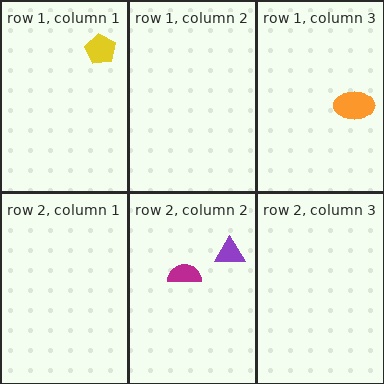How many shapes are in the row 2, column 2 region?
2.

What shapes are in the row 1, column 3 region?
The orange ellipse.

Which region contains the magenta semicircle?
The row 2, column 2 region.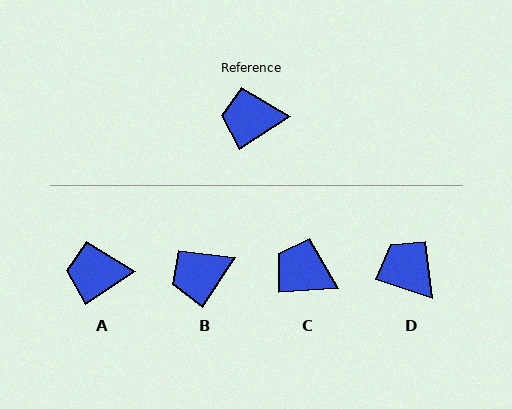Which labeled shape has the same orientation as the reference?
A.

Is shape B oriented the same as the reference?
No, it is off by about 24 degrees.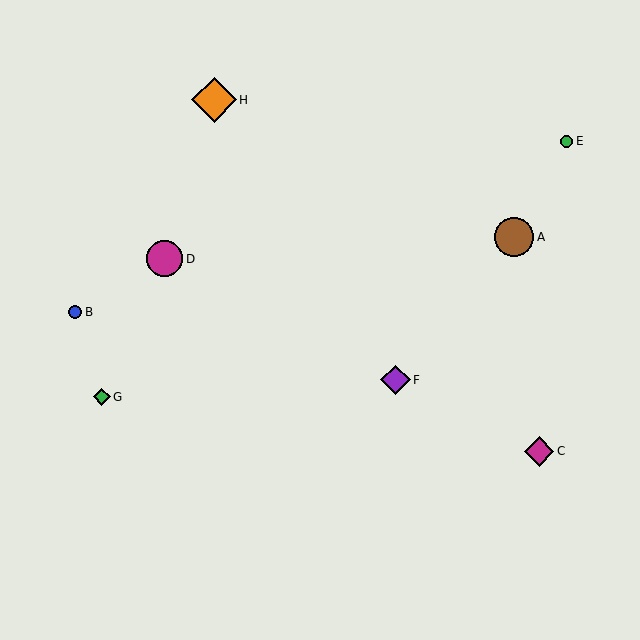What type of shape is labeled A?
Shape A is a brown circle.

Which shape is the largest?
The orange diamond (labeled H) is the largest.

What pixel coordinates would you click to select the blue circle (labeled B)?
Click at (75, 312) to select the blue circle B.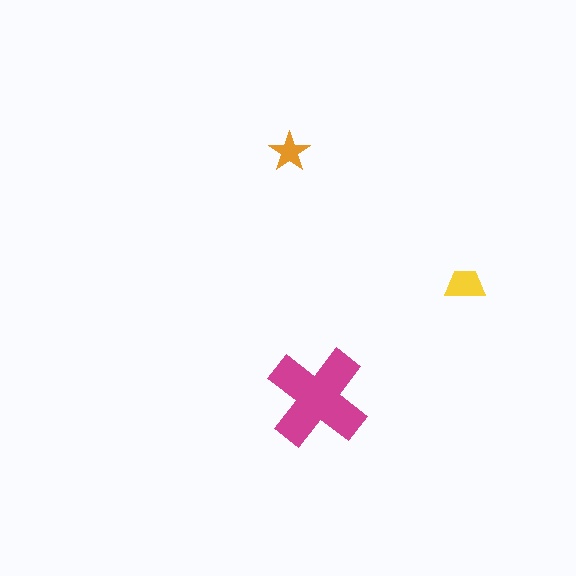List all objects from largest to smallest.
The magenta cross, the yellow trapezoid, the orange star.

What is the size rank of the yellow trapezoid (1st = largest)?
2nd.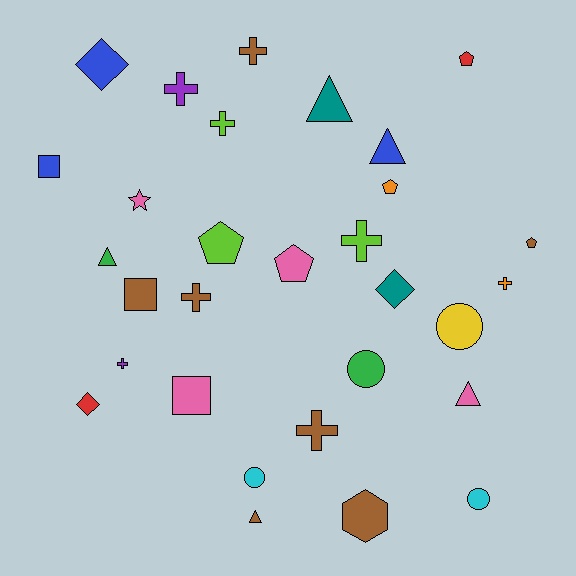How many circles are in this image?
There are 4 circles.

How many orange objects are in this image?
There are 2 orange objects.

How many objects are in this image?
There are 30 objects.